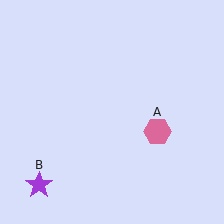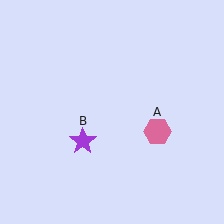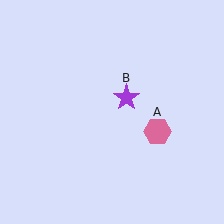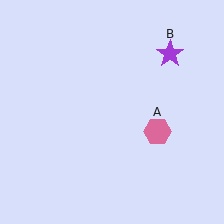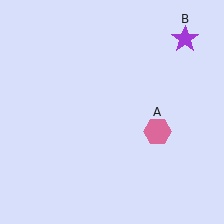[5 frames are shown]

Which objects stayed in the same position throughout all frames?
Pink hexagon (object A) remained stationary.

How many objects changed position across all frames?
1 object changed position: purple star (object B).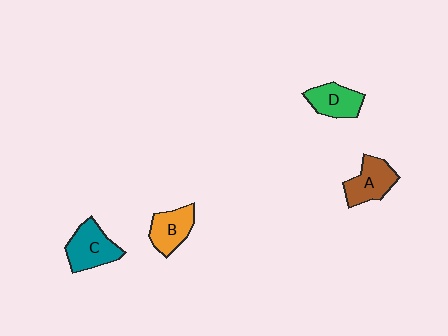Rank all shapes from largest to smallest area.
From largest to smallest: C (teal), A (brown), B (orange), D (green).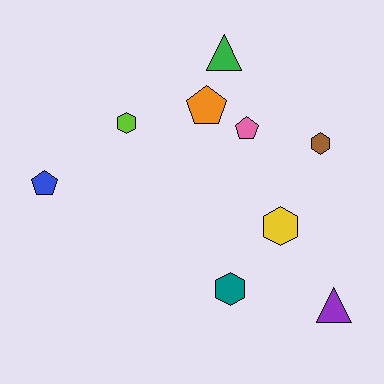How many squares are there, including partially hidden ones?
There are no squares.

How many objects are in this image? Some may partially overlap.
There are 9 objects.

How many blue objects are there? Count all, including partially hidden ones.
There is 1 blue object.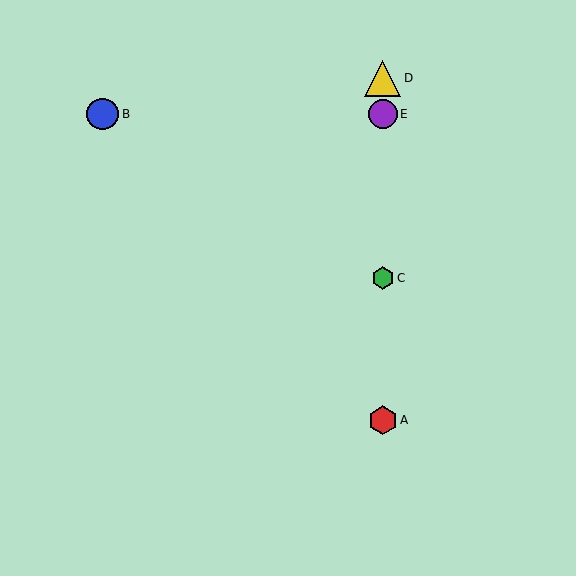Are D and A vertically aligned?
Yes, both are at x≈383.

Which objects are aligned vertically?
Objects A, C, D, E are aligned vertically.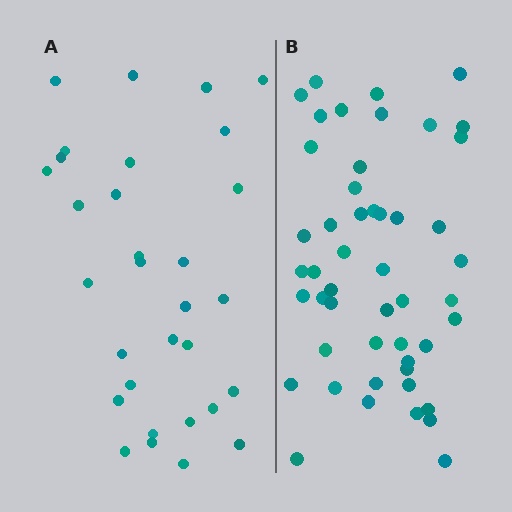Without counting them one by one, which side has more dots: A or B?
Region B (the right region) has more dots.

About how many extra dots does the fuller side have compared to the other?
Region B has approximately 20 more dots than region A.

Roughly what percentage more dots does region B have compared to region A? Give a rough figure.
About 60% more.